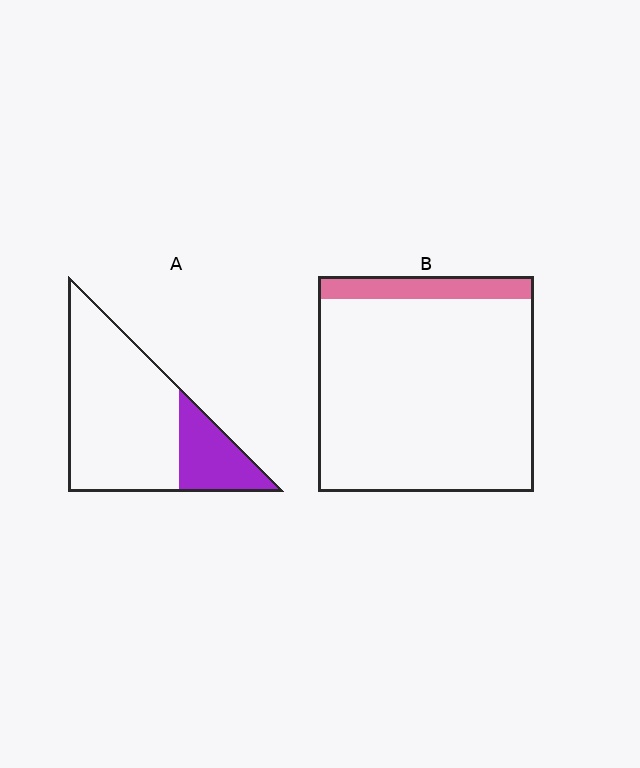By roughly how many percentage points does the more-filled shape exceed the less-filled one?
By roughly 15 percentage points (A over B).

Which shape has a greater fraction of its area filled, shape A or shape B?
Shape A.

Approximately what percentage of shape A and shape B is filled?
A is approximately 25% and B is approximately 10%.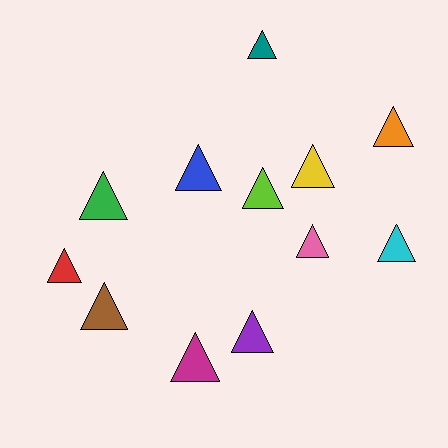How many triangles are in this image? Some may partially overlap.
There are 12 triangles.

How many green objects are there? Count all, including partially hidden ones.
There is 1 green object.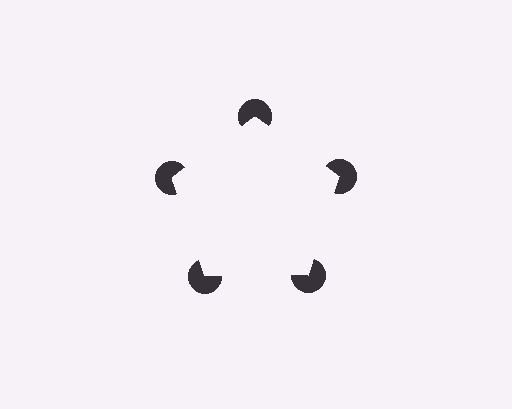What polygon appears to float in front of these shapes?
An illusory pentagon — its edges are inferred from the aligned wedge cuts in the pac-man discs, not physically drawn.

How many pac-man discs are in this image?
There are 5 — one at each vertex of the illusory pentagon.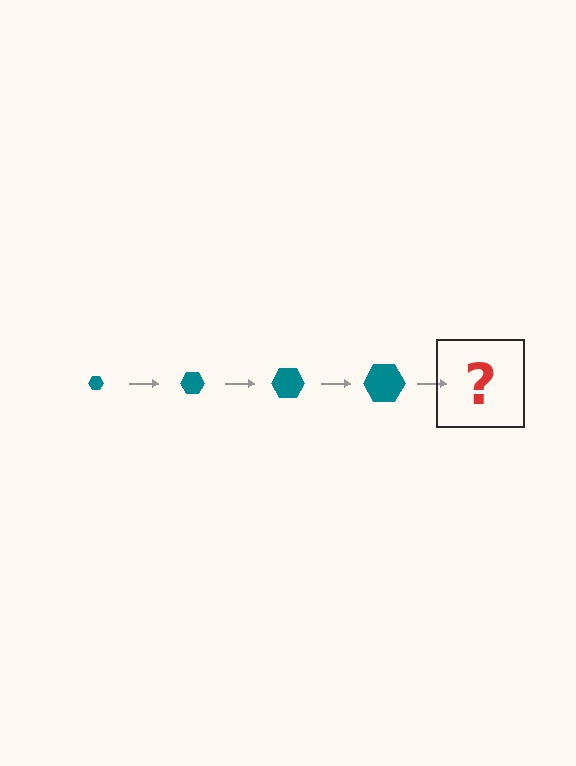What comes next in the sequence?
The next element should be a teal hexagon, larger than the previous one.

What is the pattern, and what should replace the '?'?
The pattern is that the hexagon gets progressively larger each step. The '?' should be a teal hexagon, larger than the previous one.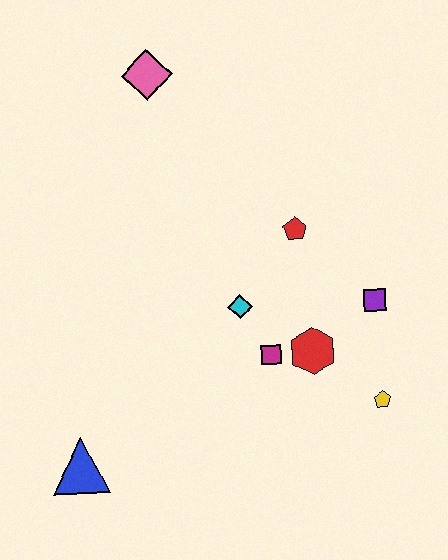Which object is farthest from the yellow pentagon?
The pink diamond is farthest from the yellow pentagon.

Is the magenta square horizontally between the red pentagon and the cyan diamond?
Yes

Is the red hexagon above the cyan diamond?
No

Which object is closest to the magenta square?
The red hexagon is closest to the magenta square.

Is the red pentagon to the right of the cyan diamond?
Yes